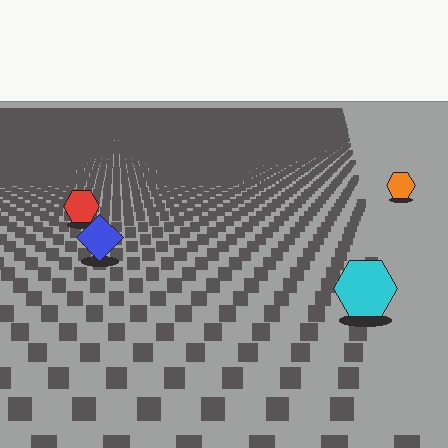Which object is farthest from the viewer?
The orange hexagon is farthest from the viewer. It appears smaller and the ground texture around it is denser.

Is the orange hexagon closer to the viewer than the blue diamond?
No. The blue diamond is closer — you can tell from the texture gradient: the ground texture is coarser near it.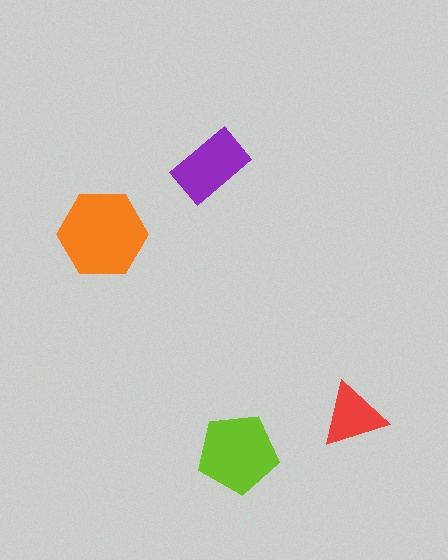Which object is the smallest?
The red triangle.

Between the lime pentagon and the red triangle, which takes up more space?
The lime pentagon.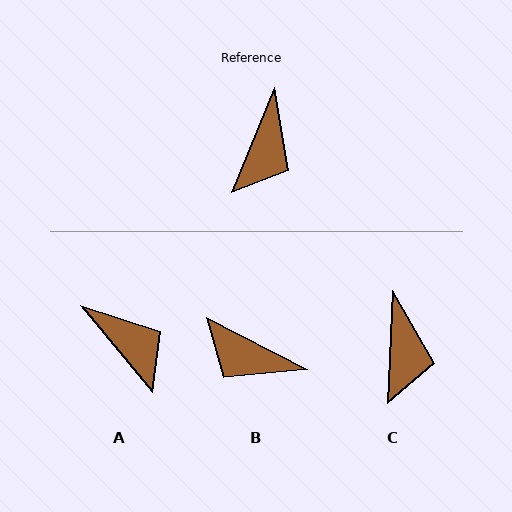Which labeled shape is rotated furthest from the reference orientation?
B, about 95 degrees away.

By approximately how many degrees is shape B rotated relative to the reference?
Approximately 95 degrees clockwise.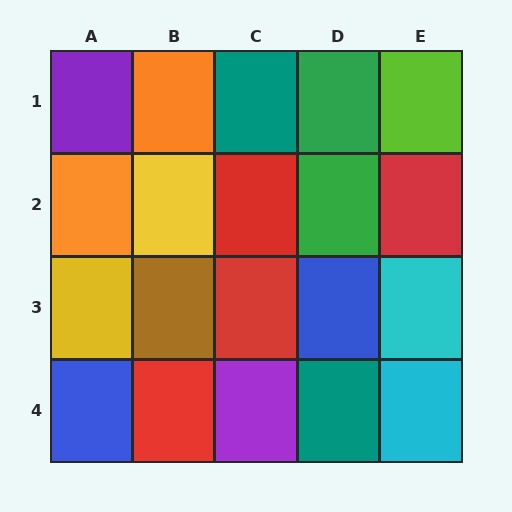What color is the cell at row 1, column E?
Lime.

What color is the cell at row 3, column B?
Brown.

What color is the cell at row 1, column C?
Teal.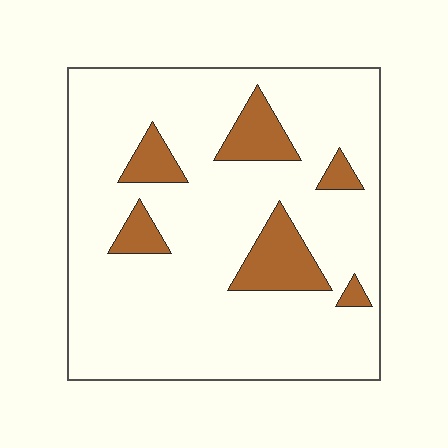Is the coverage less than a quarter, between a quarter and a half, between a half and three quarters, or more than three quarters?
Less than a quarter.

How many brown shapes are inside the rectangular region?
6.